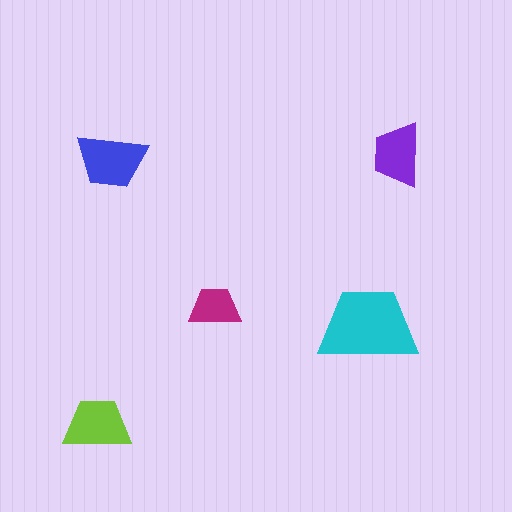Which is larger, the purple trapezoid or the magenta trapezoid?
The purple one.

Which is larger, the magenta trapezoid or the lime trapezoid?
The lime one.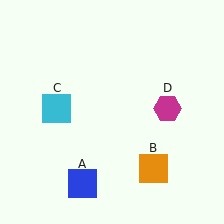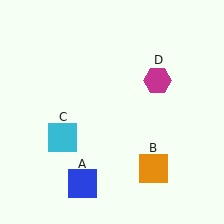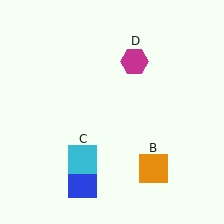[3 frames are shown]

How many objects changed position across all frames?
2 objects changed position: cyan square (object C), magenta hexagon (object D).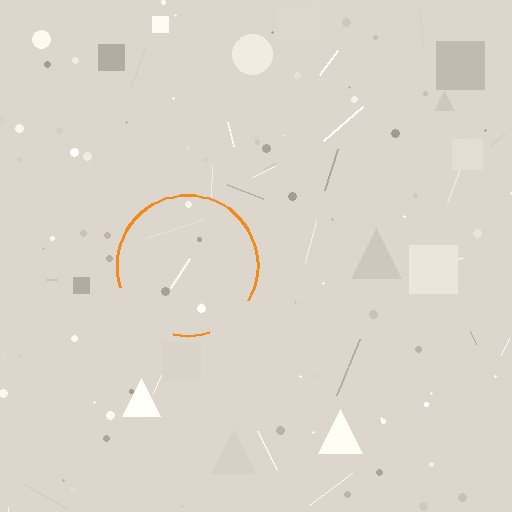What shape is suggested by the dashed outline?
The dashed outline suggests a circle.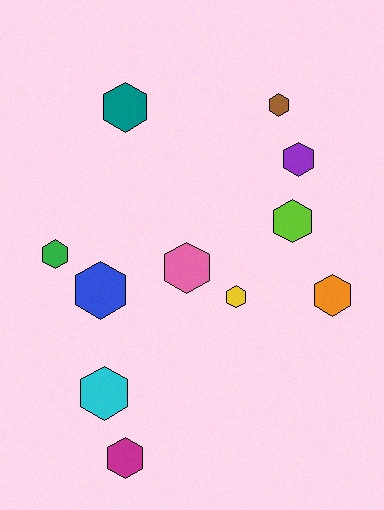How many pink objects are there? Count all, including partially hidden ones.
There is 1 pink object.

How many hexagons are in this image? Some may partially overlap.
There are 11 hexagons.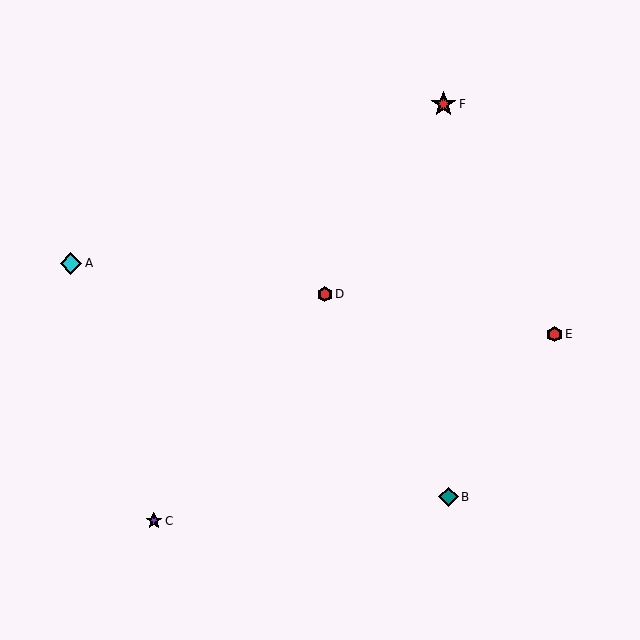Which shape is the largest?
The red star (labeled F) is the largest.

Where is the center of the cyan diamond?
The center of the cyan diamond is at (71, 263).